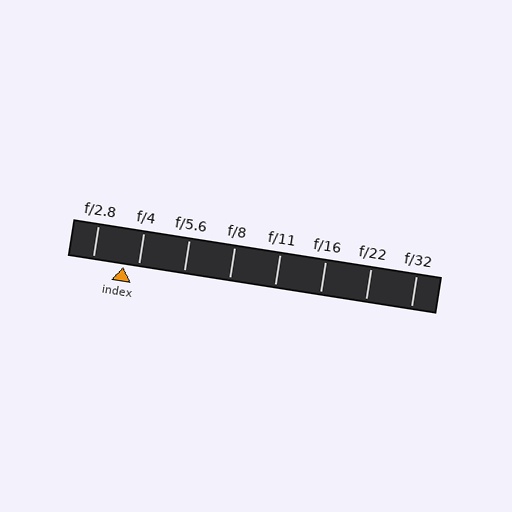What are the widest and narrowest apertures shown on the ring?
The widest aperture shown is f/2.8 and the narrowest is f/32.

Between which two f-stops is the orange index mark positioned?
The index mark is between f/2.8 and f/4.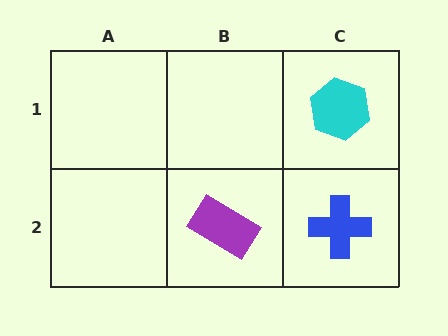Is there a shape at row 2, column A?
No, that cell is empty.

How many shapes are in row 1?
1 shape.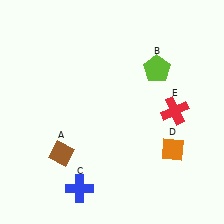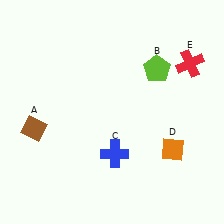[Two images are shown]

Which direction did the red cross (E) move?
The red cross (E) moved up.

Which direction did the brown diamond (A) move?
The brown diamond (A) moved left.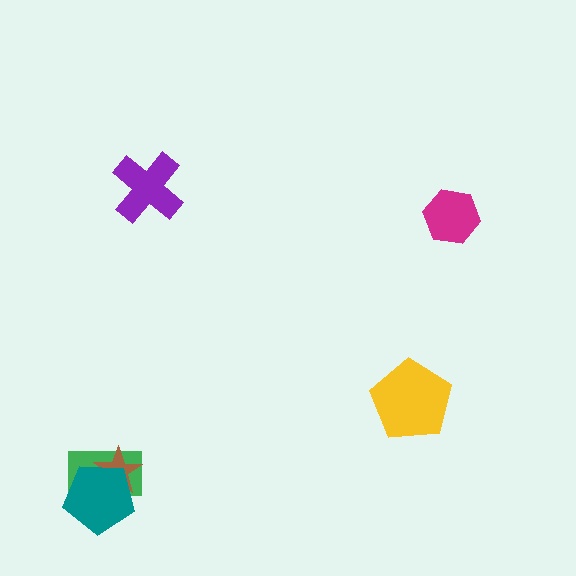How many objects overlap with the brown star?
2 objects overlap with the brown star.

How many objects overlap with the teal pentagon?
2 objects overlap with the teal pentagon.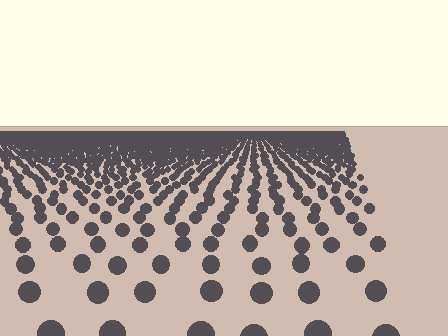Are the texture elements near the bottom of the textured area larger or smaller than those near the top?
Larger. Near the bottom, elements are closer to the viewer and appear at a bigger on-screen size.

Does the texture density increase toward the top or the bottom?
Density increases toward the top.